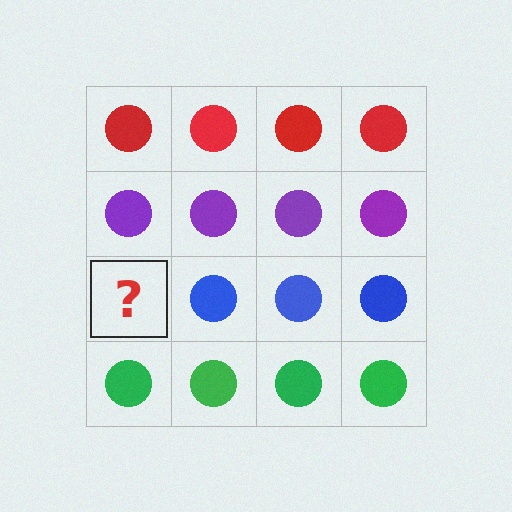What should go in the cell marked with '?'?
The missing cell should contain a blue circle.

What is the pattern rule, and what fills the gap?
The rule is that each row has a consistent color. The gap should be filled with a blue circle.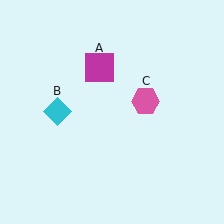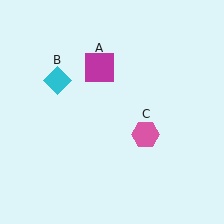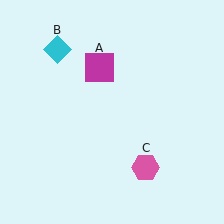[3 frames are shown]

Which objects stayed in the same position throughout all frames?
Magenta square (object A) remained stationary.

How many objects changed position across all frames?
2 objects changed position: cyan diamond (object B), pink hexagon (object C).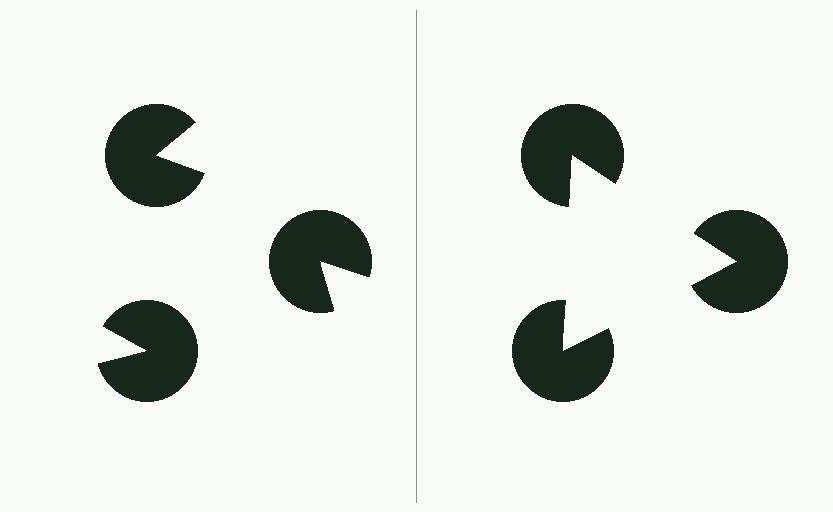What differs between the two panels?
The pac-man discs are positioned identically on both sides; only the wedge orientations differ. On the right they align to a triangle; on the left they are misaligned.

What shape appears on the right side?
An illusory triangle.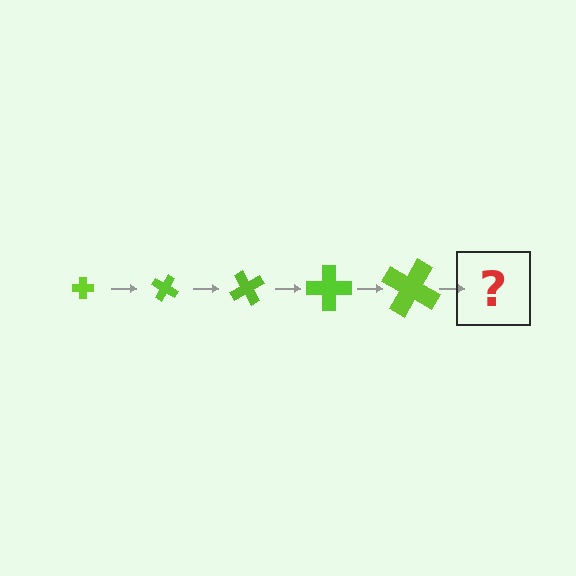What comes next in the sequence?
The next element should be a cross, larger than the previous one and rotated 150 degrees from the start.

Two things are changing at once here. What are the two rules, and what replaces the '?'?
The two rules are that the cross grows larger each step and it rotates 30 degrees each step. The '?' should be a cross, larger than the previous one and rotated 150 degrees from the start.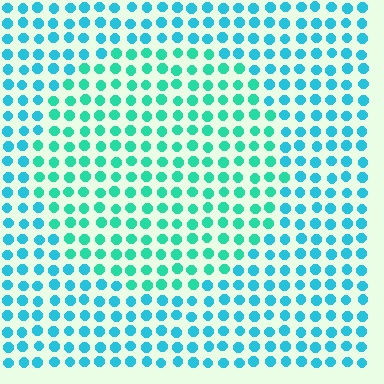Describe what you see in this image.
The image is filled with small cyan elements in a uniform arrangement. A circle-shaped region is visible where the elements are tinted to a slightly different hue, forming a subtle color boundary.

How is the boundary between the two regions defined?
The boundary is defined purely by a slight shift in hue (about 27 degrees). Spacing, size, and orientation are identical on both sides.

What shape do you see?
I see a circle.